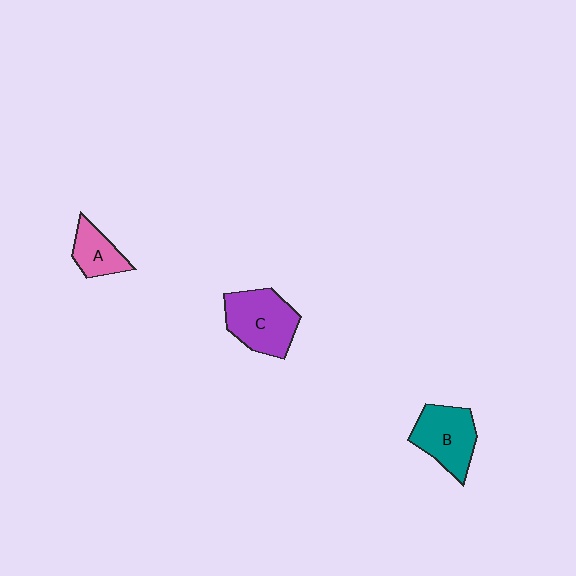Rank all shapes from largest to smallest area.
From largest to smallest: C (purple), B (teal), A (pink).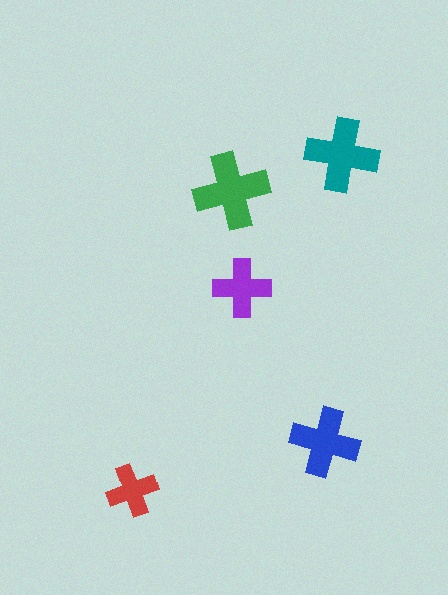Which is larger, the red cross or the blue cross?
The blue one.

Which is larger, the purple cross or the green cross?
The green one.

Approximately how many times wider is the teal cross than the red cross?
About 1.5 times wider.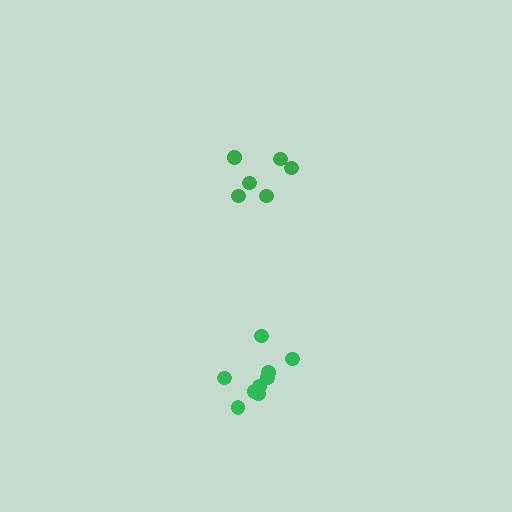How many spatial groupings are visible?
There are 2 spatial groupings.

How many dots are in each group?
Group 1: 9 dots, Group 2: 6 dots (15 total).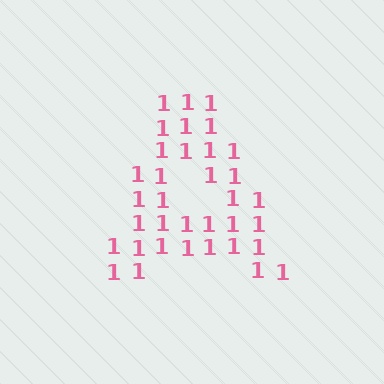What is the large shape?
The large shape is the letter A.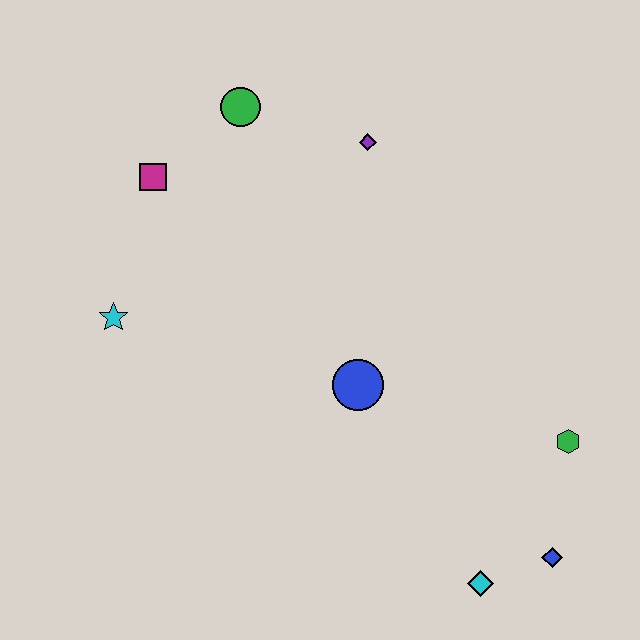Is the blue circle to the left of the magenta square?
No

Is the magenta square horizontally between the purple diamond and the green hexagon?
No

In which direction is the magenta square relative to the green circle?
The magenta square is to the left of the green circle.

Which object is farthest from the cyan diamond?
The green circle is farthest from the cyan diamond.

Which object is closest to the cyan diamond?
The blue diamond is closest to the cyan diamond.